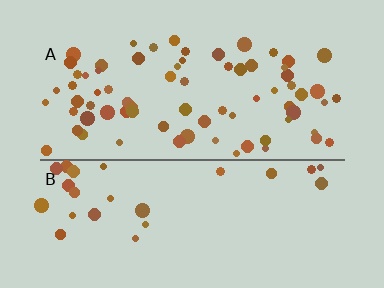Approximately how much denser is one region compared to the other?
Approximately 2.6× — region A over region B.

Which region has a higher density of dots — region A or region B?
A (the top).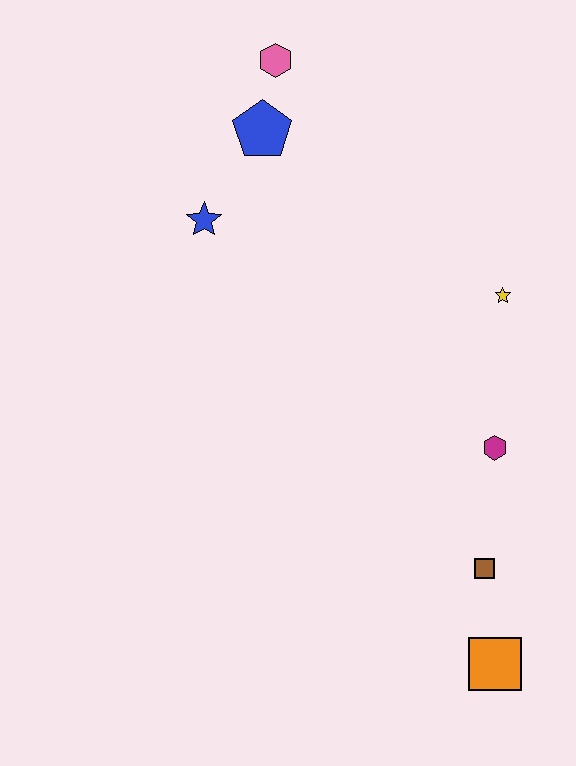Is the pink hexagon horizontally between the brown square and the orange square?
No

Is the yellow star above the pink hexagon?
No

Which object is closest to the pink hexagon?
The blue pentagon is closest to the pink hexagon.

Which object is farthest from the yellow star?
The orange square is farthest from the yellow star.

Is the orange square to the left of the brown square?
No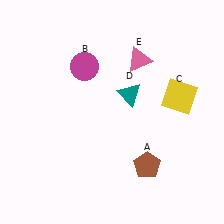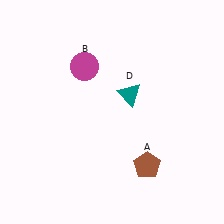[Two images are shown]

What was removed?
The pink triangle (E), the yellow square (C) were removed in Image 2.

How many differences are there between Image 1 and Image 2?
There are 2 differences between the two images.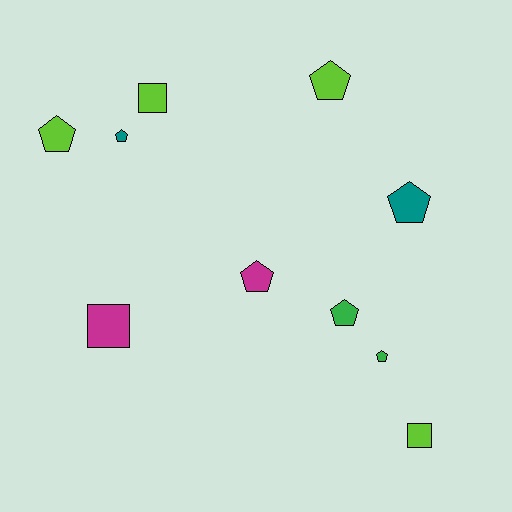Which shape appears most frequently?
Pentagon, with 7 objects.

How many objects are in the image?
There are 10 objects.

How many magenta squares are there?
There is 1 magenta square.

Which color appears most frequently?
Lime, with 4 objects.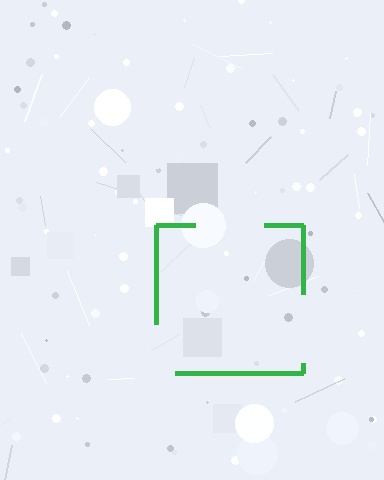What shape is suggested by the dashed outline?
The dashed outline suggests a square.